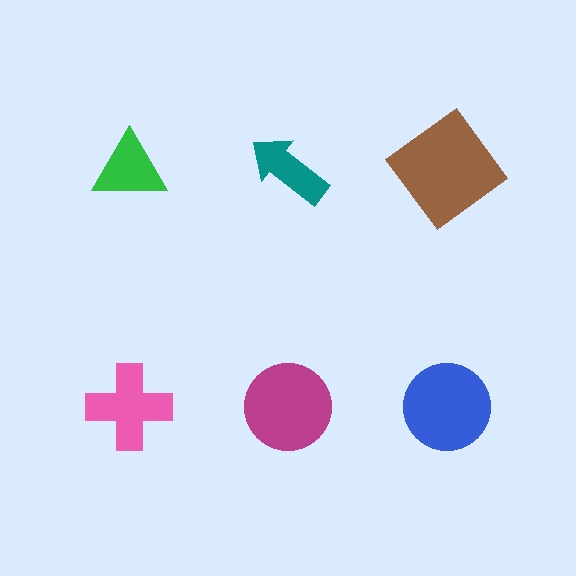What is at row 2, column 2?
A magenta circle.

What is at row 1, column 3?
A brown diamond.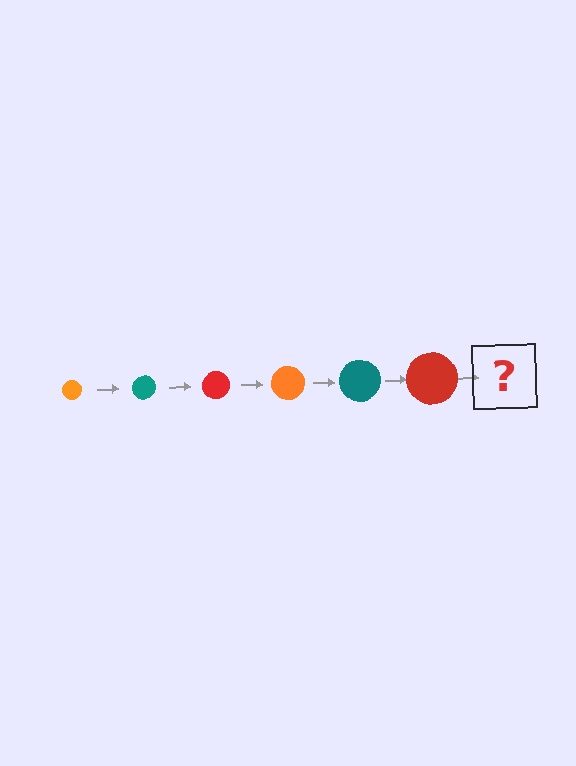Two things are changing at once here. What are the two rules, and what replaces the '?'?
The two rules are that the circle grows larger each step and the color cycles through orange, teal, and red. The '?' should be an orange circle, larger than the previous one.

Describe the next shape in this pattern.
It should be an orange circle, larger than the previous one.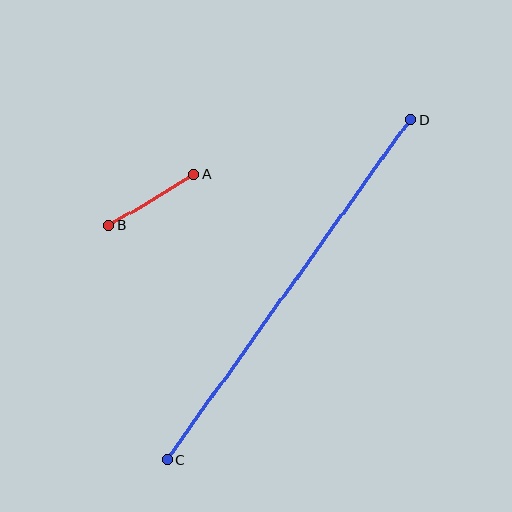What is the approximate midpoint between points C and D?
The midpoint is at approximately (288, 290) pixels.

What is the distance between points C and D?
The distance is approximately 418 pixels.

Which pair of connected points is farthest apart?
Points C and D are farthest apart.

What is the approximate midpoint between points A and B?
The midpoint is at approximately (152, 200) pixels.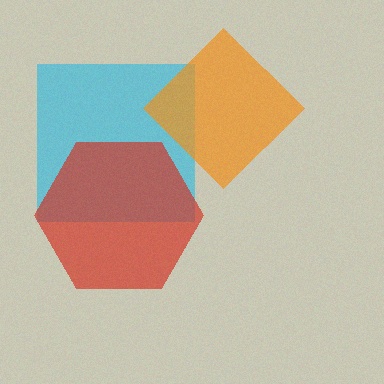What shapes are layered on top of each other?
The layered shapes are: a cyan square, an orange diamond, a red hexagon.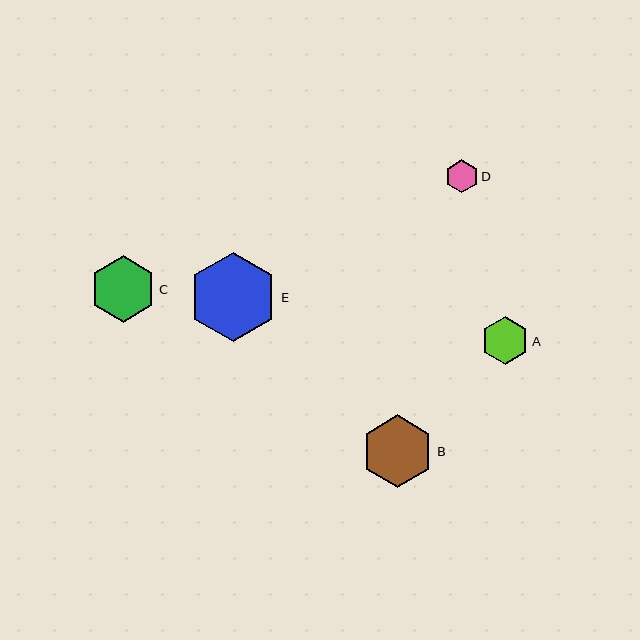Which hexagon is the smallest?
Hexagon D is the smallest with a size of approximately 32 pixels.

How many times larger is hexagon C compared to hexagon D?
Hexagon C is approximately 2.1 times the size of hexagon D.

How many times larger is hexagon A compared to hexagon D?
Hexagon A is approximately 1.5 times the size of hexagon D.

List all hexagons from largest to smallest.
From largest to smallest: E, B, C, A, D.